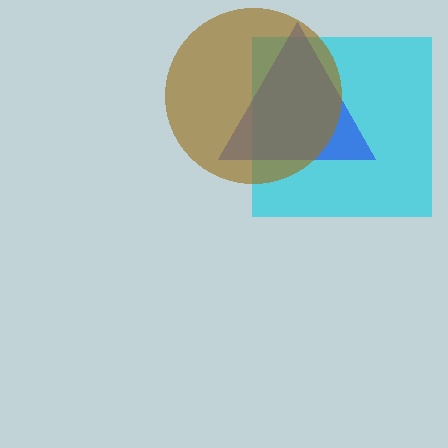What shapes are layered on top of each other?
The layered shapes are: a cyan square, a blue triangle, a brown circle.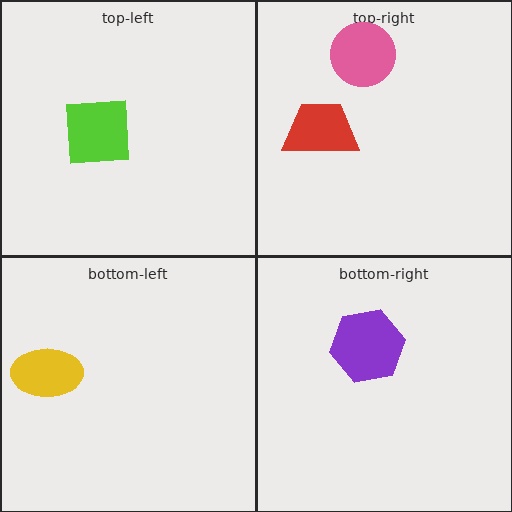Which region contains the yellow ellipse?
The bottom-left region.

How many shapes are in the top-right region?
2.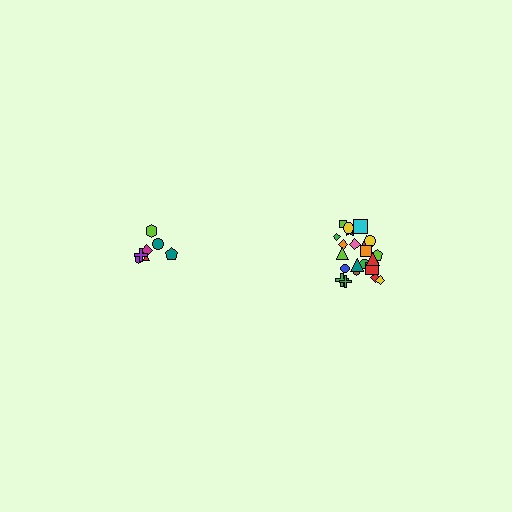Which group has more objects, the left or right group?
The right group.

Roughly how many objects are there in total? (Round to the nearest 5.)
Roughly 30 objects in total.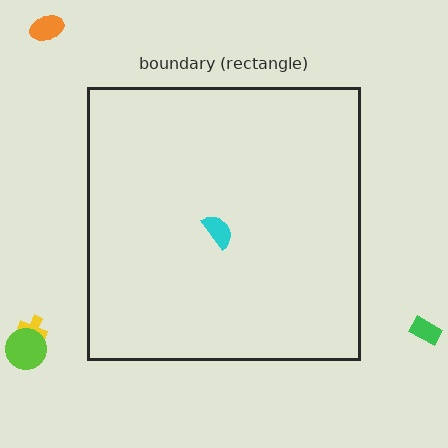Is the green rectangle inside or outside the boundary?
Outside.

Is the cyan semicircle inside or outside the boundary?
Inside.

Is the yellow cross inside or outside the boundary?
Outside.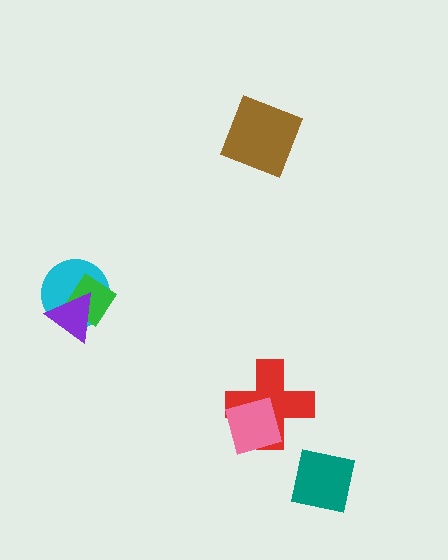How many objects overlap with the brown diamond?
0 objects overlap with the brown diamond.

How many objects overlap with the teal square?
0 objects overlap with the teal square.